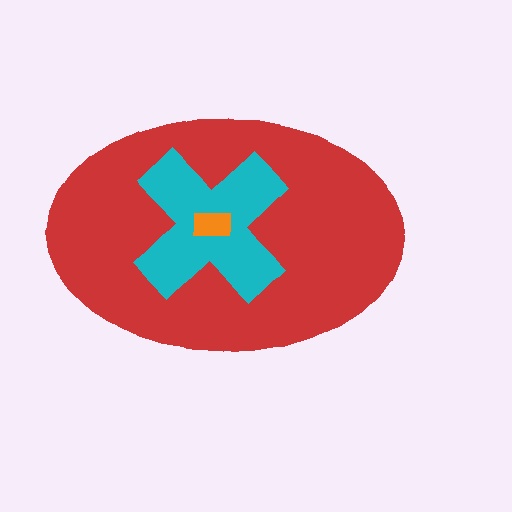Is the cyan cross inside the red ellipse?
Yes.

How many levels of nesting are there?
3.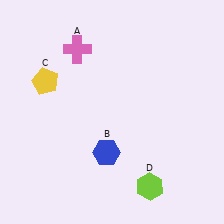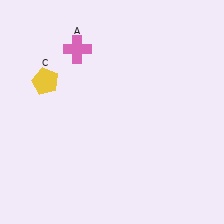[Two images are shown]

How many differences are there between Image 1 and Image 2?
There are 2 differences between the two images.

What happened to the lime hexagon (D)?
The lime hexagon (D) was removed in Image 2. It was in the bottom-right area of Image 1.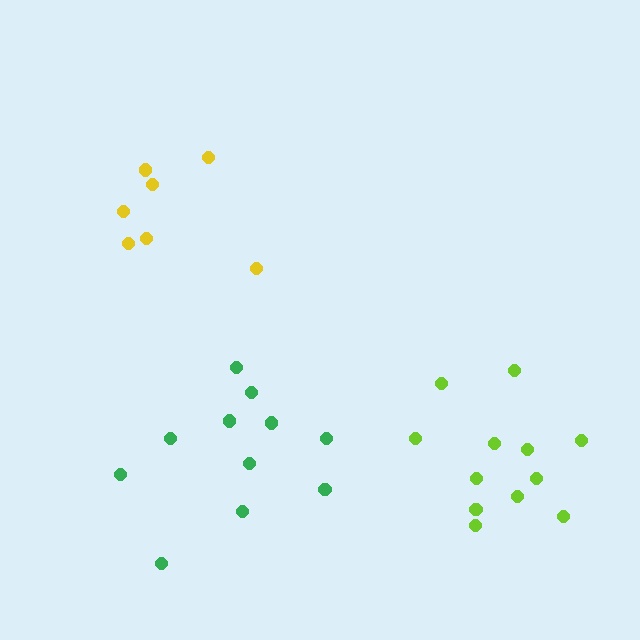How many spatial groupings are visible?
There are 3 spatial groupings.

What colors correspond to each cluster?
The clusters are colored: lime, green, yellow.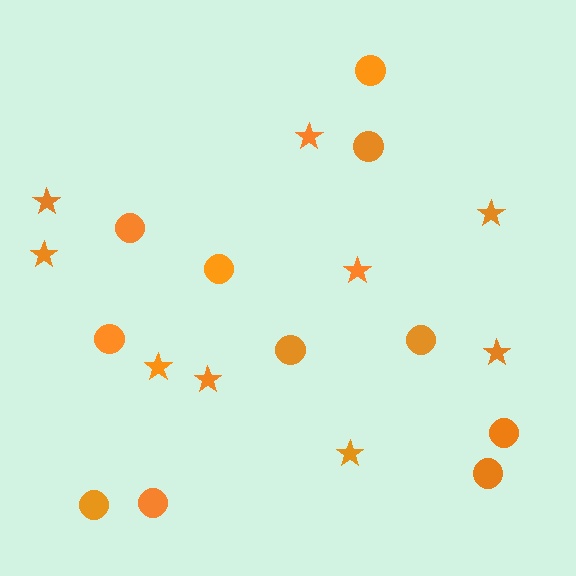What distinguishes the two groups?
There are 2 groups: one group of circles (11) and one group of stars (9).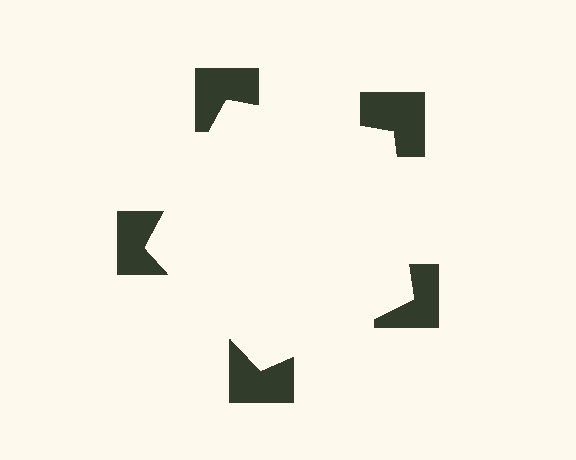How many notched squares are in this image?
There are 5 — one at each vertex of the illusory pentagon.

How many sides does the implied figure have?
5 sides.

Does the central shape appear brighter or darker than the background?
It typically appears slightly brighter than the background, even though no actual brightness change is drawn.